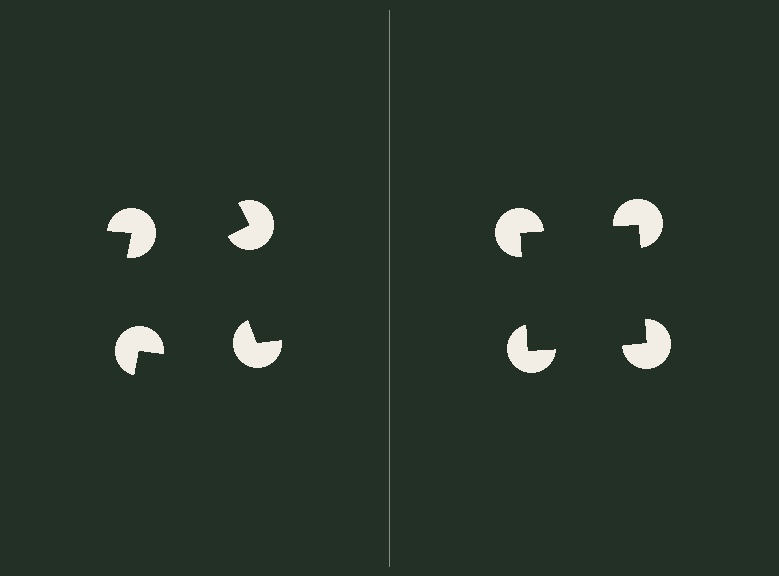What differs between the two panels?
The pac-man discs are positioned identically on both sides; only the wedge orientations differ. On the right they align to a square; on the left they are misaligned.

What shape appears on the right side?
An illusory square.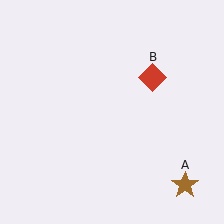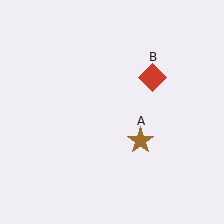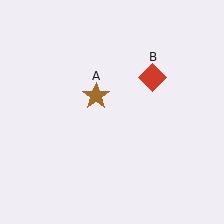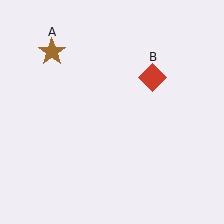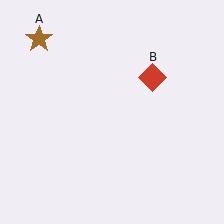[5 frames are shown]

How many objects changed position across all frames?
1 object changed position: brown star (object A).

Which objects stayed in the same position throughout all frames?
Red diamond (object B) remained stationary.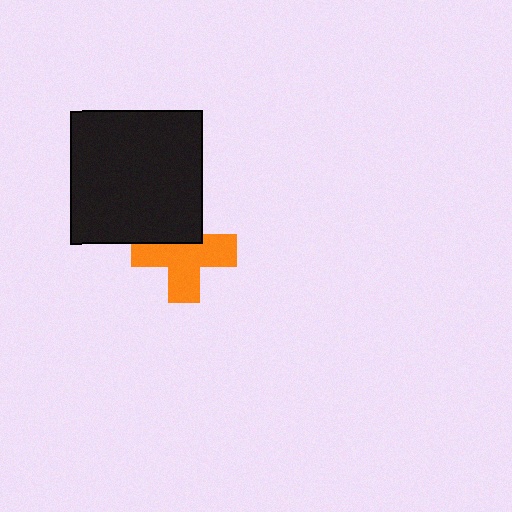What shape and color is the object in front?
The object in front is a black square.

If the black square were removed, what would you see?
You would see the complete orange cross.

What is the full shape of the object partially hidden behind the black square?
The partially hidden object is an orange cross.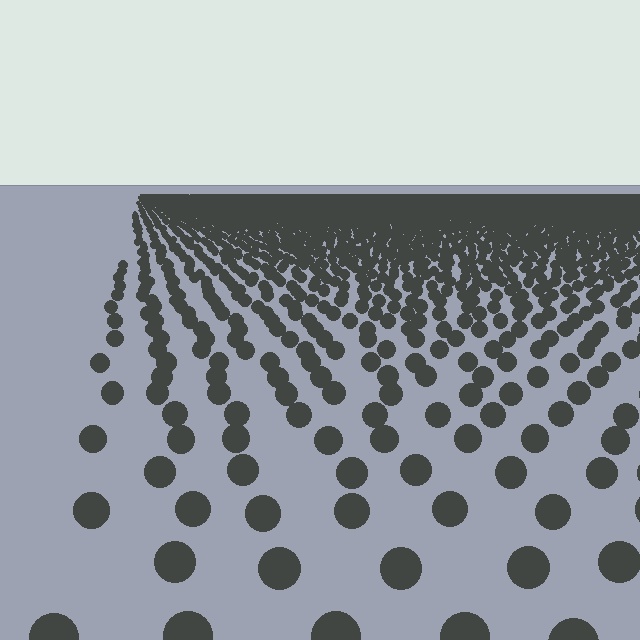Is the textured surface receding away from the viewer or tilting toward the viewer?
The surface is receding away from the viewer. Texture elements get smaller and denser toward the top.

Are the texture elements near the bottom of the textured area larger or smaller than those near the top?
Larger. Near the bottom, elements are closer to the viewer and appear at a bigger on-screen size.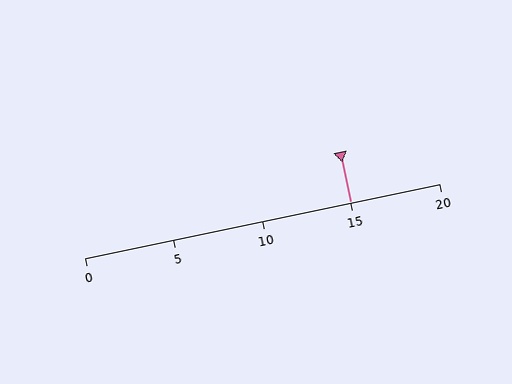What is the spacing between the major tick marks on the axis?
The major ticks are spaced 5 apart.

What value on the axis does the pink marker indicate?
The marker indicates approximately 15.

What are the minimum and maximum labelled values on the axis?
The axis runs from 0 to 20.